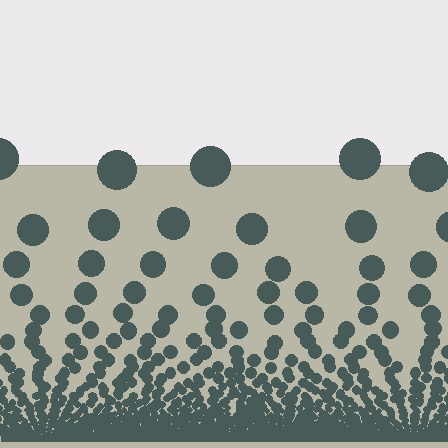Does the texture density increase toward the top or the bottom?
Density increases toward the bottom.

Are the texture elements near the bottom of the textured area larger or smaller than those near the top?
Smaller. The gradient is inverted — elements near the bottom are smaller and denser.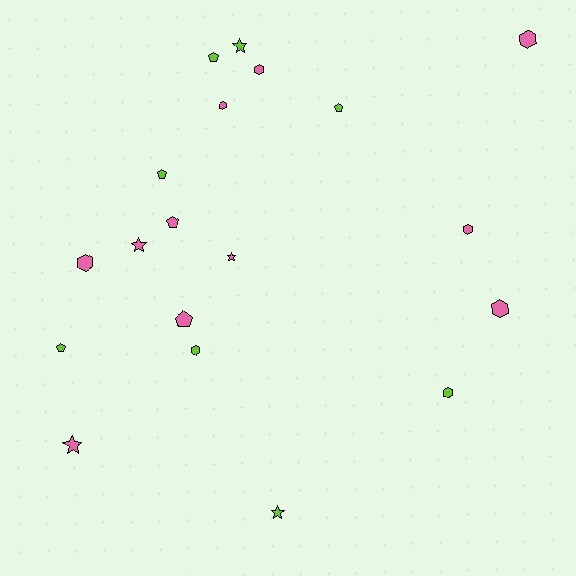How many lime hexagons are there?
There are 2 lime hexagons.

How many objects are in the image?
There are 19 objects.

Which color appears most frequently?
Pink, with 11 objects.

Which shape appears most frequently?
Hexagon, with 8 objects.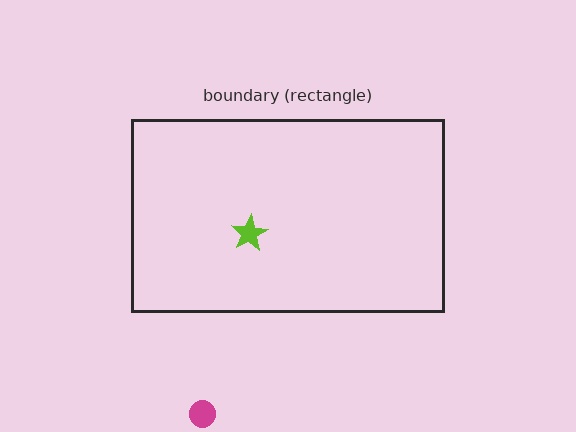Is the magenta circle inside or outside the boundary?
Outside.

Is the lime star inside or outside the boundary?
Inside.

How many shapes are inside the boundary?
1 inside, 1 outside.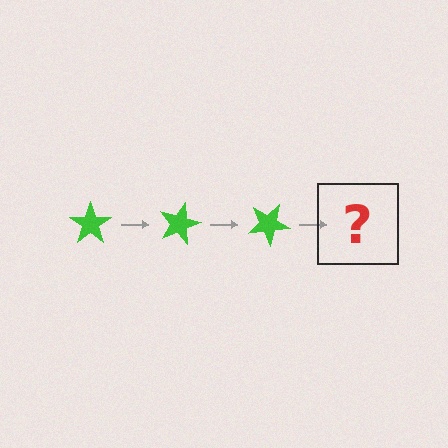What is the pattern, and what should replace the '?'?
The pattern is that the star rotates 15 degrees each step. The '?' should be a green star rotated 45 degrees.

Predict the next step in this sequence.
The next step is a green star rotated 45 degrees.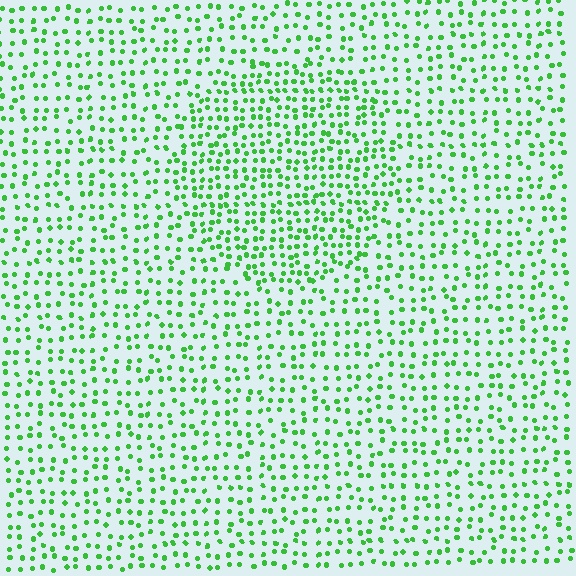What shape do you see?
I see a circle.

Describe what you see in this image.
The image contains small green elements arranged at two different densities. A circle-shaped region is visible where the elements are more densely packed than the surrounding area.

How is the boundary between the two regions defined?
The boundary is defined by a change in element density (approximately 1.6x ratio). All elements are the same color, size, and shape.